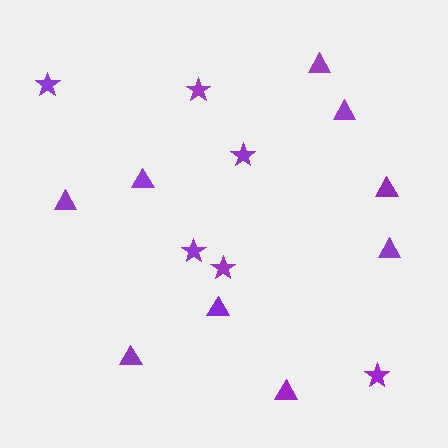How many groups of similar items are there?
There are 2 groups: one group of stars (6) and one group of triangles (9).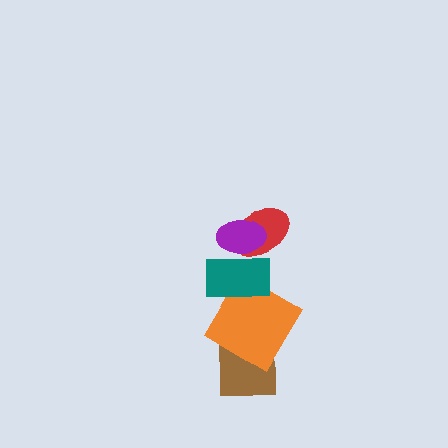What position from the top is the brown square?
The brown square is 5th from the top.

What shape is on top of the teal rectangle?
The red ellipse is on top of the teal rectangle.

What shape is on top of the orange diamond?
The teal rectangle is on top of the orange diamond.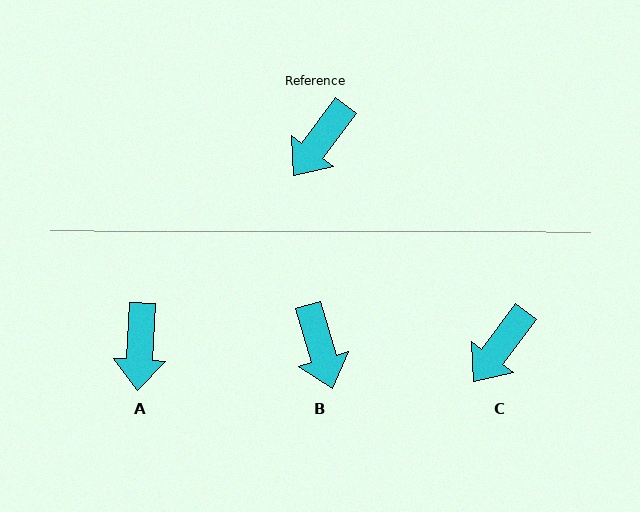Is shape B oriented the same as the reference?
No, it is off by about 53 degrees.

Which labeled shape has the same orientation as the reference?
C.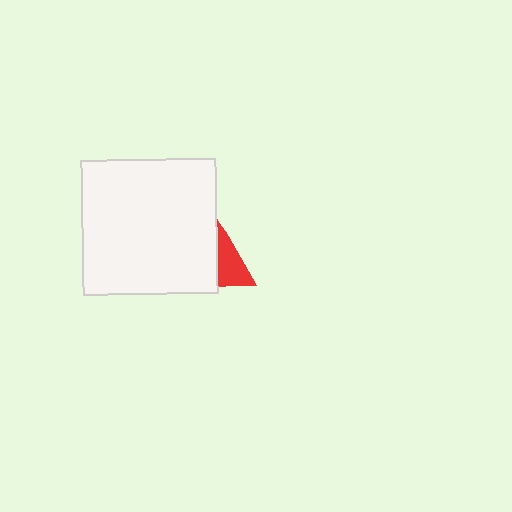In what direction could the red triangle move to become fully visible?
The red triangle could move right. That would shift it out from behind the white square entirely.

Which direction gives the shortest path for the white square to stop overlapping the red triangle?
Moving left gives the shortest separation.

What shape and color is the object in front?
The object in front is a white square.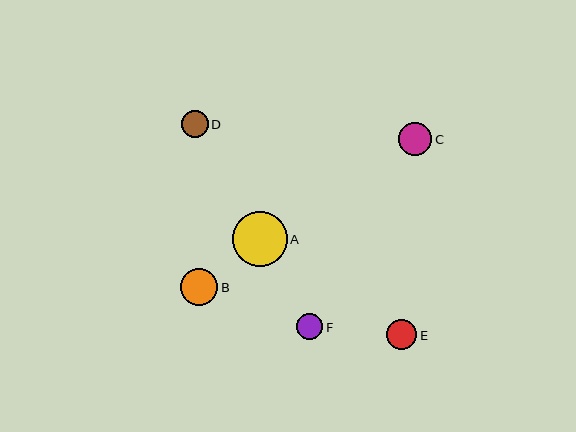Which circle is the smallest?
Circle F is the smallest with a size of approximately 26 pixels.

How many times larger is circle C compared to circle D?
Circle C is approximately 1.2 times the size of circle D.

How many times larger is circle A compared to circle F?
Circle A is approximately 2.1 times the size of circle F.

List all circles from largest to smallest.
From largest to smallest: A, B, C, E, D, F.